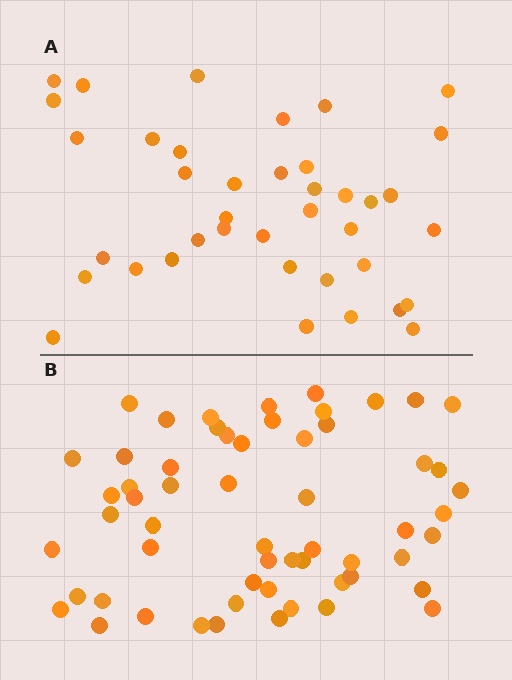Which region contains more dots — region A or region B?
Region B (the bottom region) has more dots.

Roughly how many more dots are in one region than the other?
Region B has approximately 20 more dots than region A.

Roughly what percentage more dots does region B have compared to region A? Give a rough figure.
About 50% more.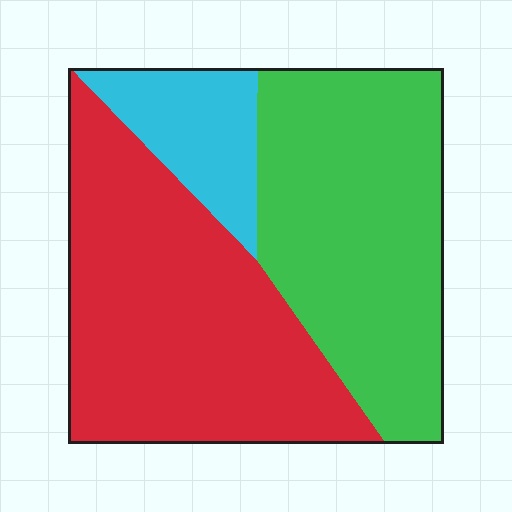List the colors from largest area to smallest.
From largest to smallest: red, green, cyan.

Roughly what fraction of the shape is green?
Green takes up about two fifths (2/5) of the shape.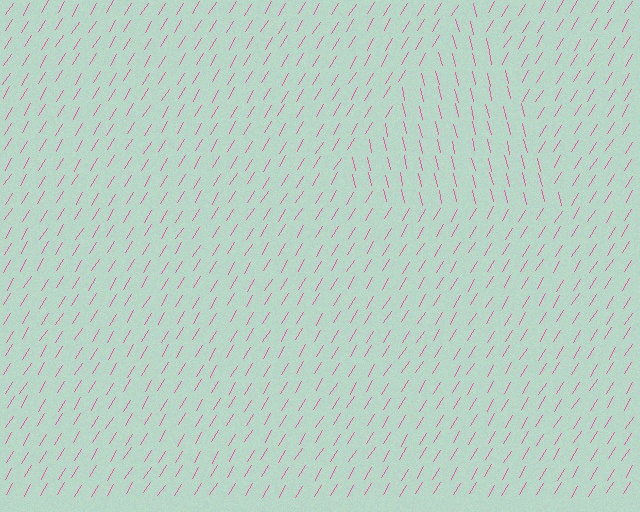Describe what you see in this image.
The image is filled with small pink line segments. A triangle region in the image has lines oriented differently from the surrounding lines, creating a visible texture boundary.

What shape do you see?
I see a triangle.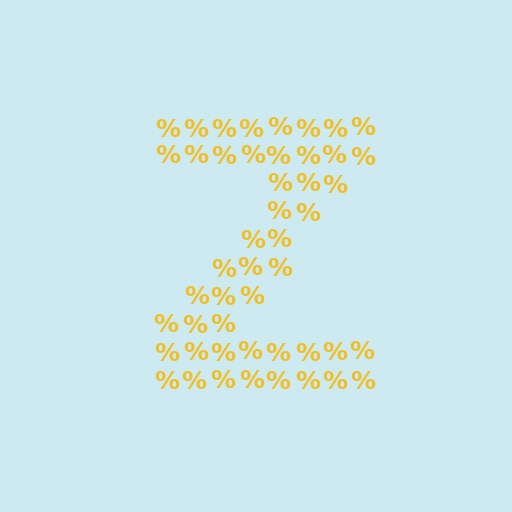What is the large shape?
The large shape is the letter Z.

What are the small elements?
The small elements are percent signs.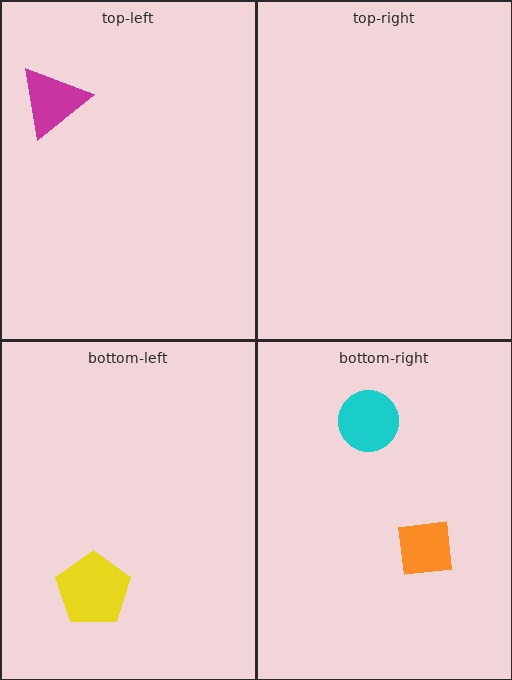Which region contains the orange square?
The bottom-right region.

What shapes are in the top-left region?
The magenta triangle.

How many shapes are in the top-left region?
1.